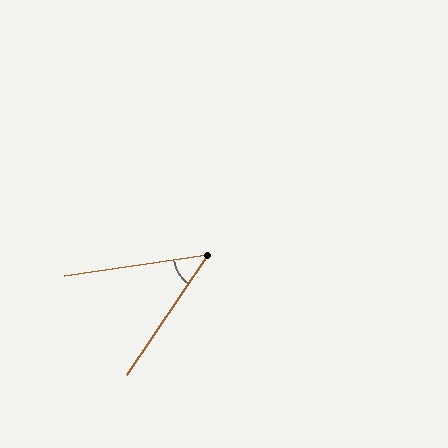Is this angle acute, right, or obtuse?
It is acute.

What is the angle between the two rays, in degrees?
Approximately 47 degrees.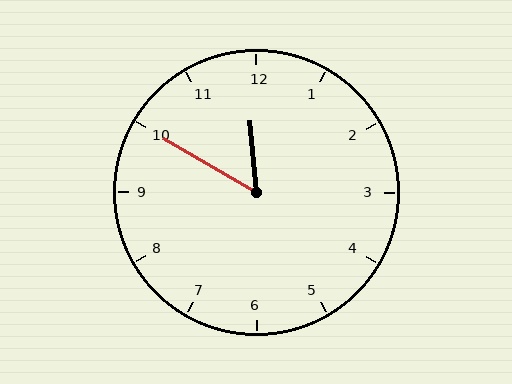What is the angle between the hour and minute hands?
Approximately 55 degrees.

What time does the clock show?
11:50.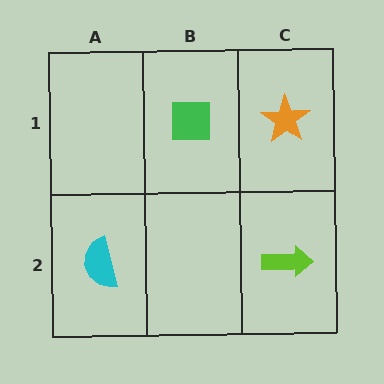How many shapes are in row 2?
2 shapes.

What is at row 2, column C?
A lime arrow.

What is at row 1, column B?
A green square.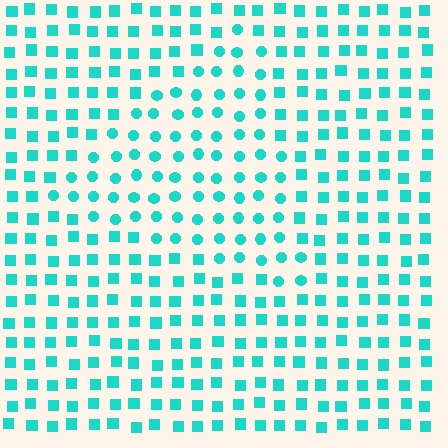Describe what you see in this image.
The image is filled with small cyan elements arranged in a uniform grid. A triangle-shaped region contains circles, while the surrounding area contains squares. The boundary is defined purely by the change in element shape.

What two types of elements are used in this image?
The image uses circles inside the triangle region and squares outside it.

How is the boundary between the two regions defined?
The boundary is defined by a change in element shape: circles inside vs. squares outside. All elements share the same color and spacing.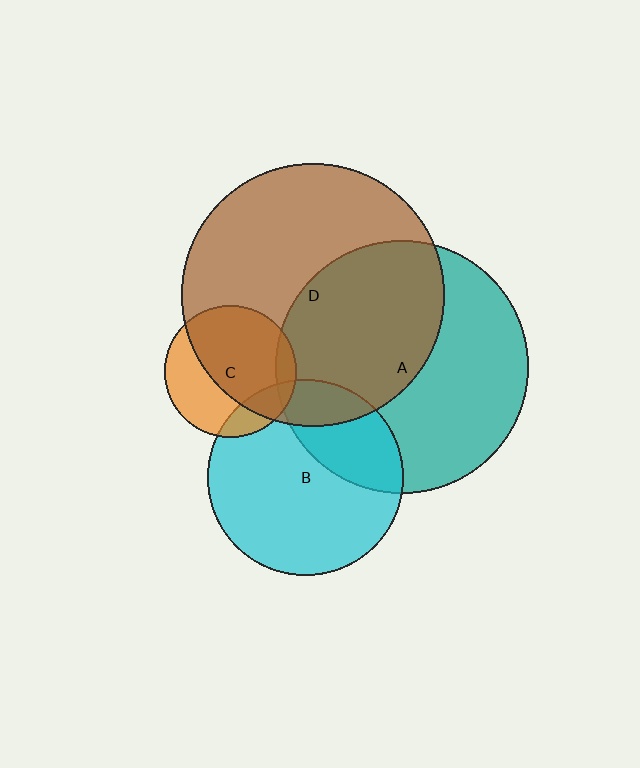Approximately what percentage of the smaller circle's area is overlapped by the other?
Approximately 15%.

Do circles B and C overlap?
Yes.